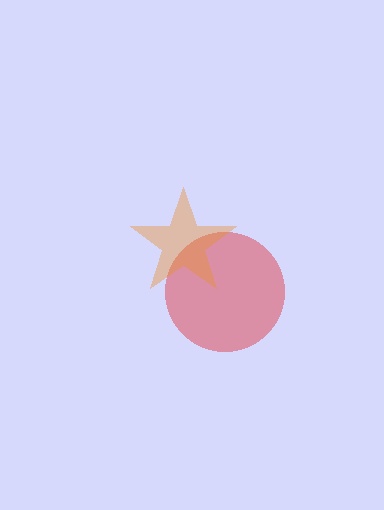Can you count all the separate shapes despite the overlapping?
Yes, there are 2 separate shapes.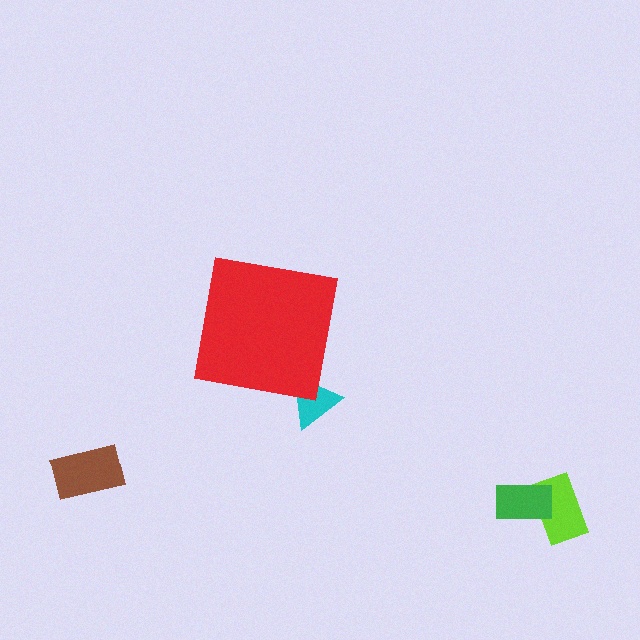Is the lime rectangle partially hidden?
No, the lime rectangle is fully visible.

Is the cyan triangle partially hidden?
Yes, the cyan triangle is partially hidden behind the red square.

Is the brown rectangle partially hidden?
No, the brown rectangle is fully visible.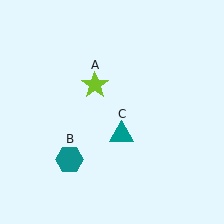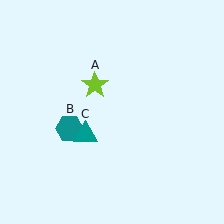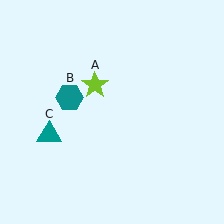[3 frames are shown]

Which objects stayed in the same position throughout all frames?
Lime star (object A) remained stationary.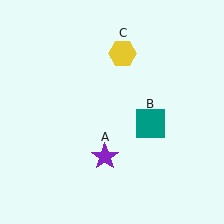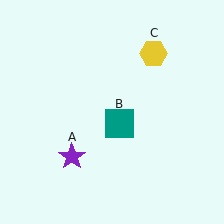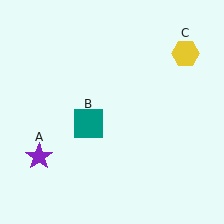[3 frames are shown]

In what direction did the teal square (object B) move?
The teal square (object B) moved left.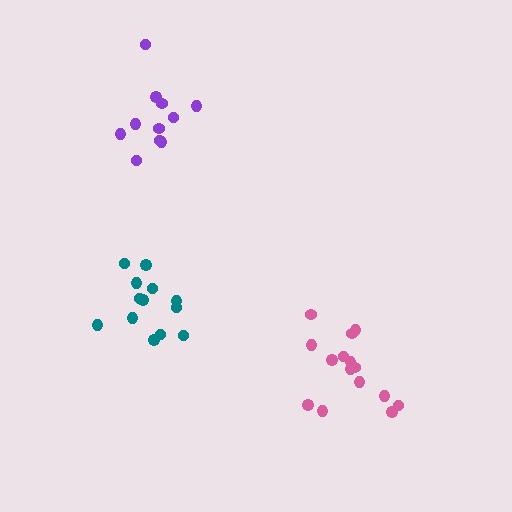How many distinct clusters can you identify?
There are 3 distinct clusters.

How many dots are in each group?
Group 1: 13 dots, Group 2: 15 dots, Group 3: 11 dots (39 total).